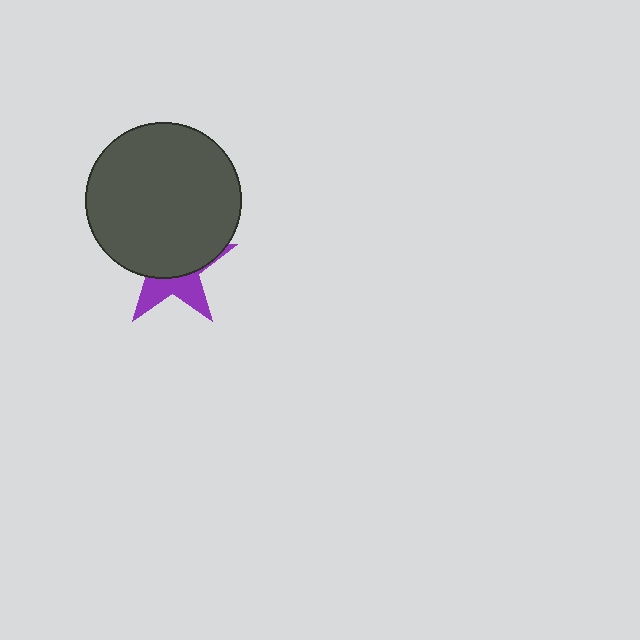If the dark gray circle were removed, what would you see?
You would see the complete purple star.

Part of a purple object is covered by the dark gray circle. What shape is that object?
It is a star.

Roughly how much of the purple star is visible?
A small part of it is visible (roughly 36%).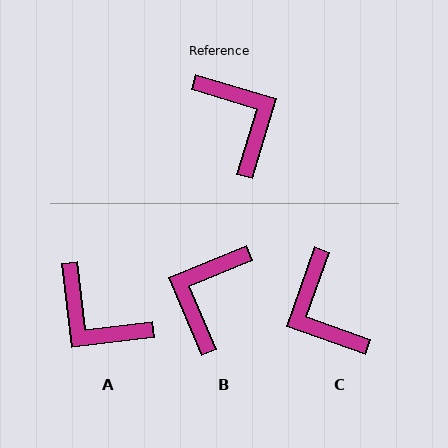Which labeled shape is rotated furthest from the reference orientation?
C, about 177 degrees away.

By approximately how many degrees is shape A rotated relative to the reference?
Approximately 156 degrees clockwise.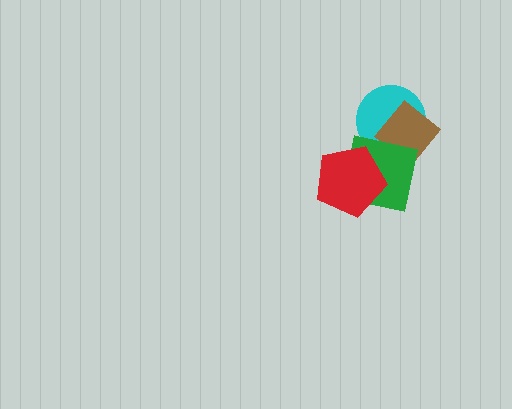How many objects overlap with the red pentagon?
1 object overlaps with the red pentagon.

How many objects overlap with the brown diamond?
2 objects overlap with the brown diamond.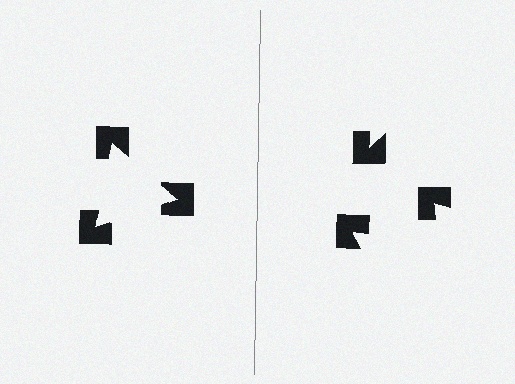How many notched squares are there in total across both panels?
6 — 3 on each side.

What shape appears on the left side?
An illusory triangle.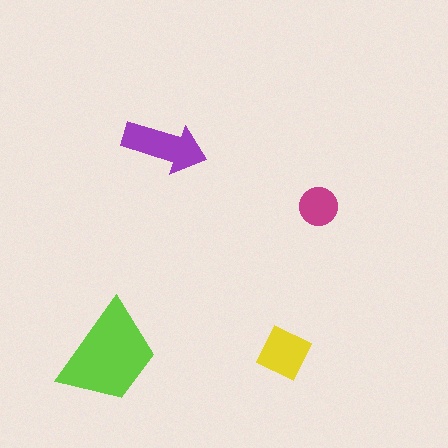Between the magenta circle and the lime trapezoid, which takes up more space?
The lime trapezoid.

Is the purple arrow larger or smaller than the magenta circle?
Larger.